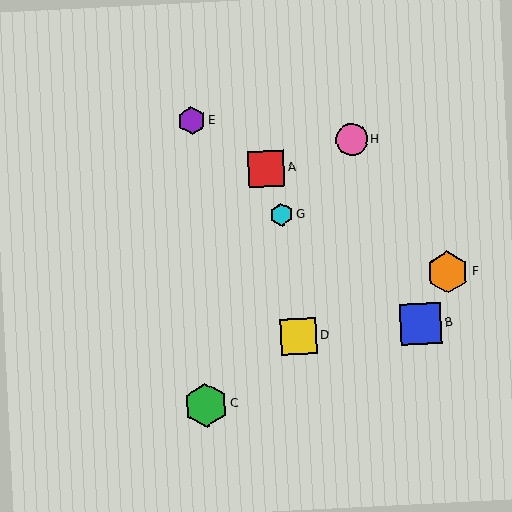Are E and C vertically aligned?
Yes, both are at x≈192.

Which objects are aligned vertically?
Objects C, E are aligned vertically.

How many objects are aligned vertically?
2 objects (C, E) are aligned vertically.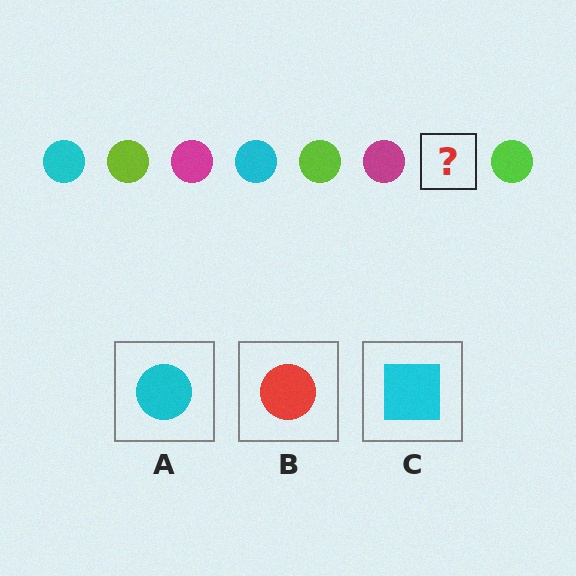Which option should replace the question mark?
Option A.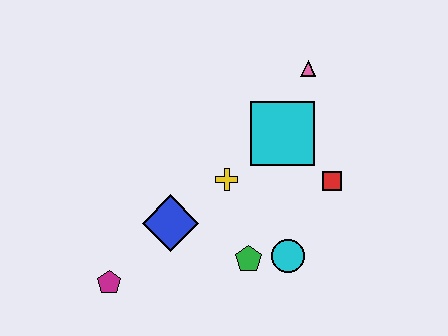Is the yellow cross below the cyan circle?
No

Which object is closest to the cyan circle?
The green pentagon is closest to the cyan circle.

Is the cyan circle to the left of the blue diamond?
No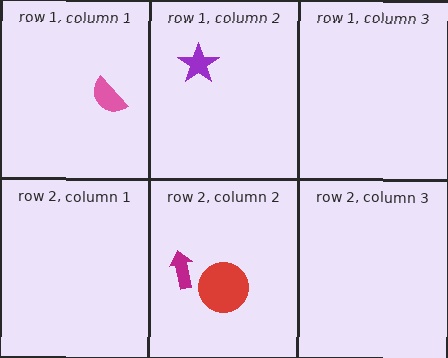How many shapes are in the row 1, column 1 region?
1.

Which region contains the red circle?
The row 2, column 2 region.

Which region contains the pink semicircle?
The row 1, column 1 region.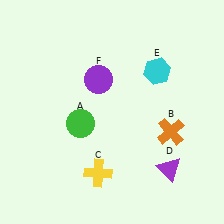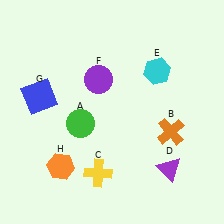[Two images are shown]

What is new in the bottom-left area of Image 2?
An orange hexagon (H) was added in the bottom-left area of Image 2.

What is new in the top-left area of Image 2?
A blue square (G) was added in the top-left area of Image 2.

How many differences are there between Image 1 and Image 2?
There are 2 differences between the two images.